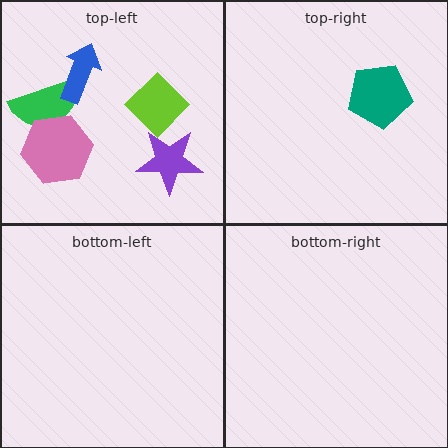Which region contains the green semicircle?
The top-left region.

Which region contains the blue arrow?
The top-left region.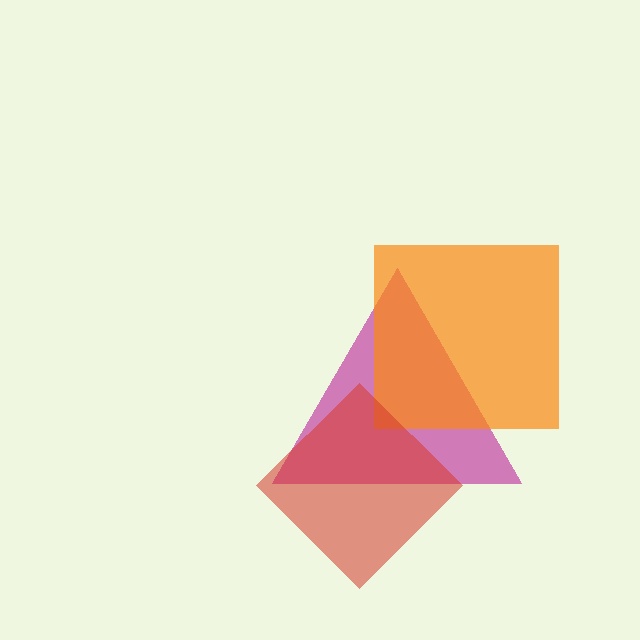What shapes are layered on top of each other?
The layered shapes are: a magenta triangle, an orange square, a red diamond.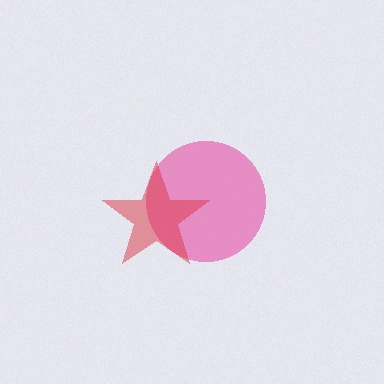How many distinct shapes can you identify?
There are 2 distinct shapes: a pink circle, a red star.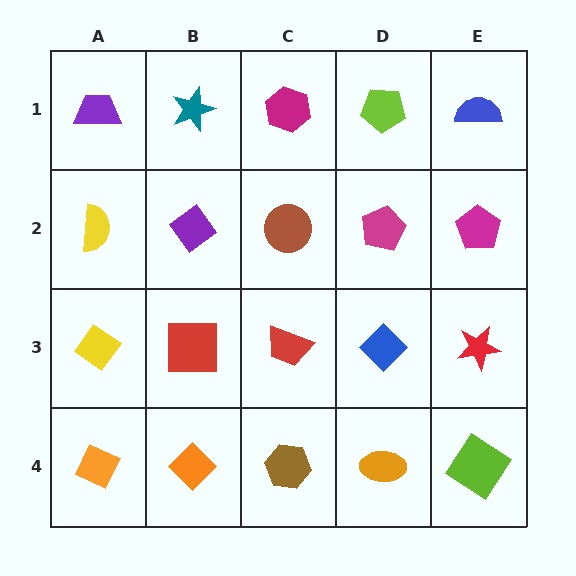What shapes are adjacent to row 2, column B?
A teal star (row 1, column B), a red square (row 3, column B), a yellow semicircle (row 2, column A), a brown circle (row 2, column C).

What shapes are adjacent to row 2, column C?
A magenta hexagon (row 1, column C), a red trapezoid (row 3, column C), a purple diamond (row 2, column B), a magenta pentagon (row 2, column D).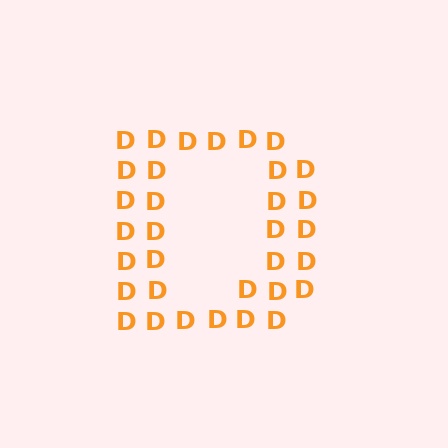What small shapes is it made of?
It is made of small letter D's.